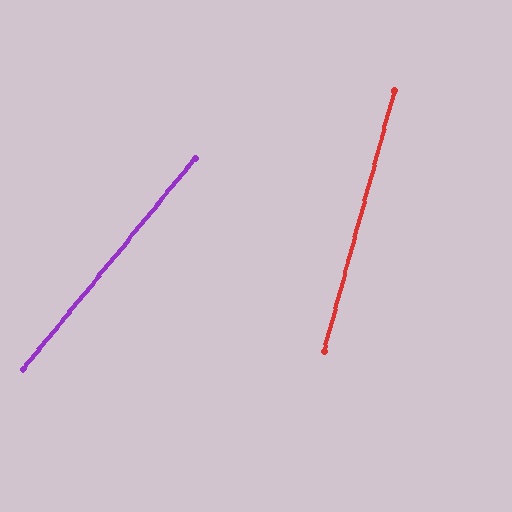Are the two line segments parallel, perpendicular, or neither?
Neither parallel nor perpendicular — they differ by about 24°.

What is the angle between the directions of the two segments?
Approximately 24 degrees.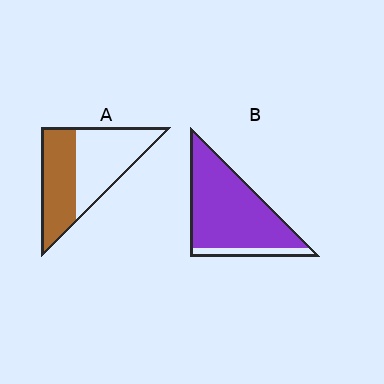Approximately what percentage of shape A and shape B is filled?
A is approximately 45% and B is approximately 85%.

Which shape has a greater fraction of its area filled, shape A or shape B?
Shape B.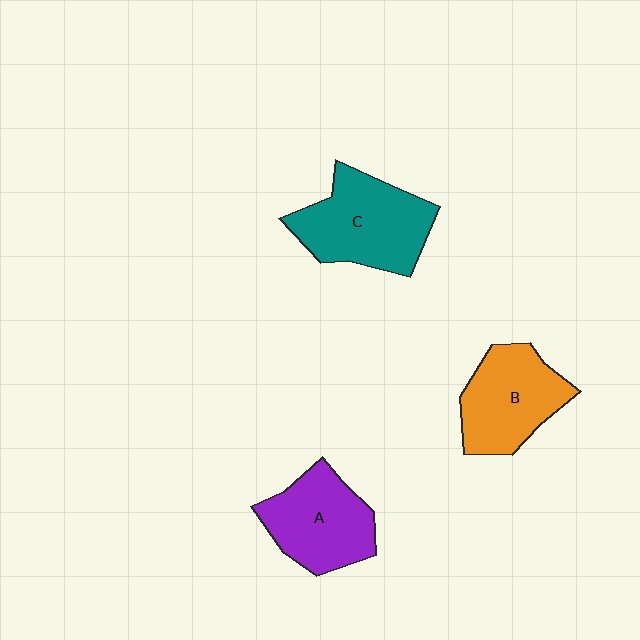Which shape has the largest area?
Shape C (teal).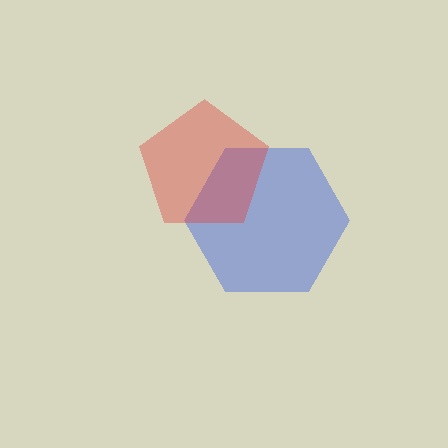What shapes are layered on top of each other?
The layered shapes are: a blue hexagon, a red pentagon.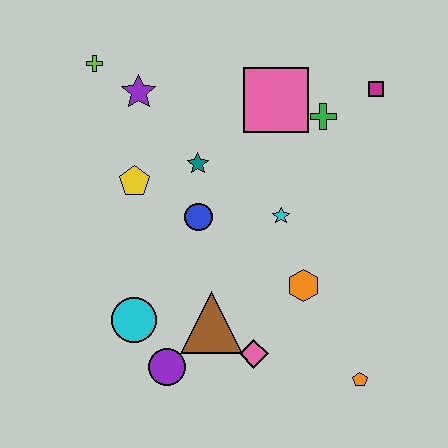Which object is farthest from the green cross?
The purple circle is farthest from the green cross.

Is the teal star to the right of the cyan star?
No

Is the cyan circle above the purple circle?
Yes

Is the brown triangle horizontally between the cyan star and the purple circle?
Yes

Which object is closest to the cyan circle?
The purple circle is closest to the cyan circle.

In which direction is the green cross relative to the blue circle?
The green cross is to the right of the blue circle.